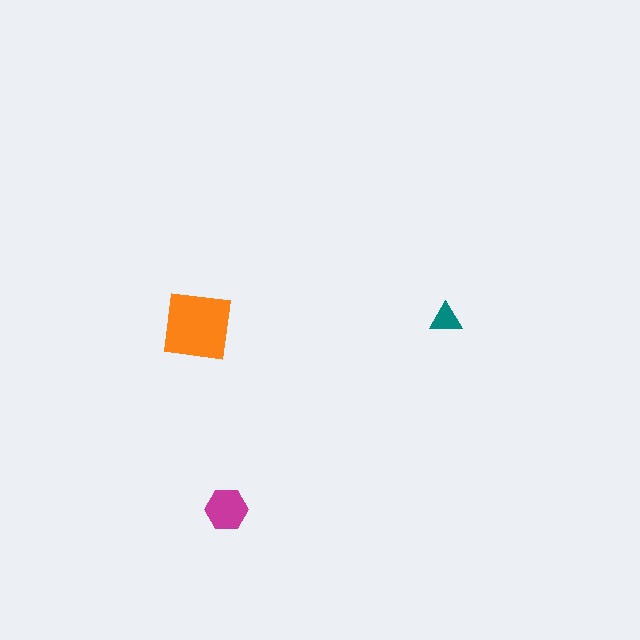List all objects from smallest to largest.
The teal triangle, the magenta hexagon, the orange square.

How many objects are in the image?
There are 3 objects in the image.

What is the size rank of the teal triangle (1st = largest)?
3rd.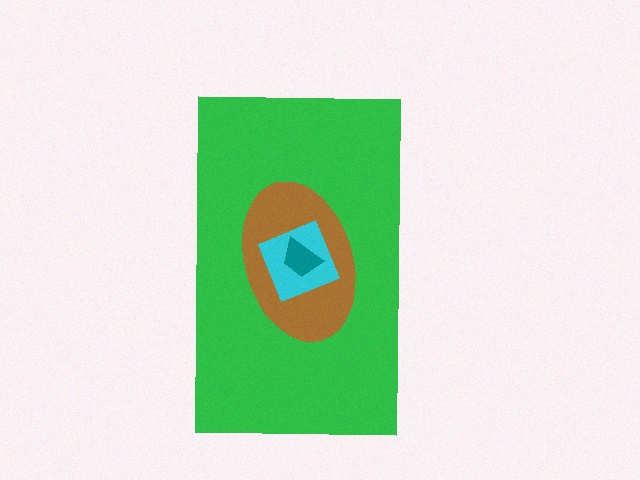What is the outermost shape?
The green rectangle.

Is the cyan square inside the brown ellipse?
Yes.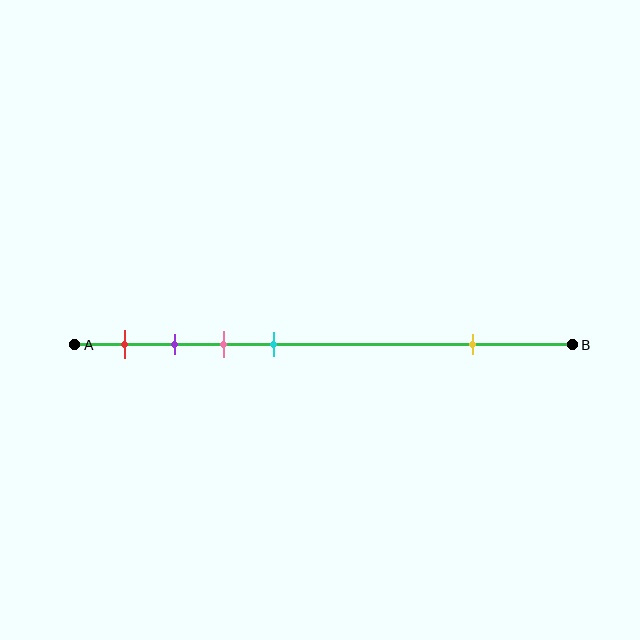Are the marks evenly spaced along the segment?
No, the marks are not evenly spaced.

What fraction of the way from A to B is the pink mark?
The pink mark is approximately 30% (0.3) of the way from A to B.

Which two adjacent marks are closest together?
The purple and pink marks are the closest adjacent pair.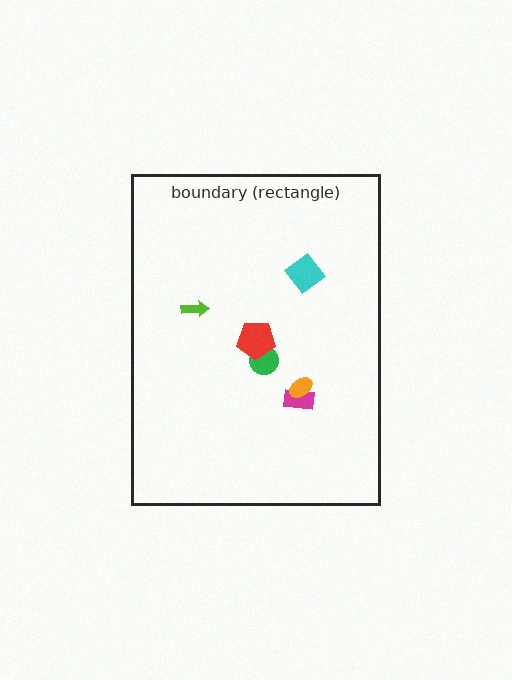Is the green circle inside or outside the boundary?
Inside.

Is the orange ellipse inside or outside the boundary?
Inside.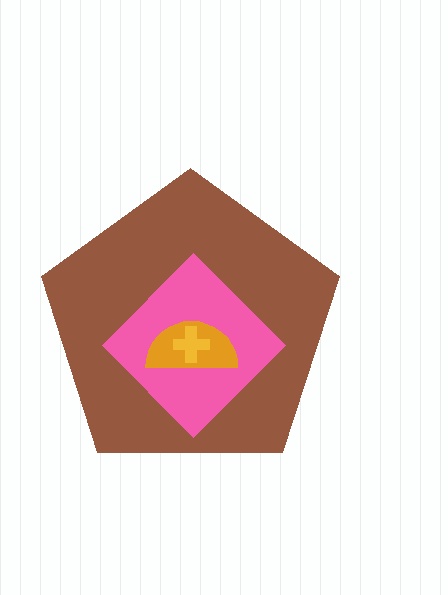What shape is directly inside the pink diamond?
The orange semicircle.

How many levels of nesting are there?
4.